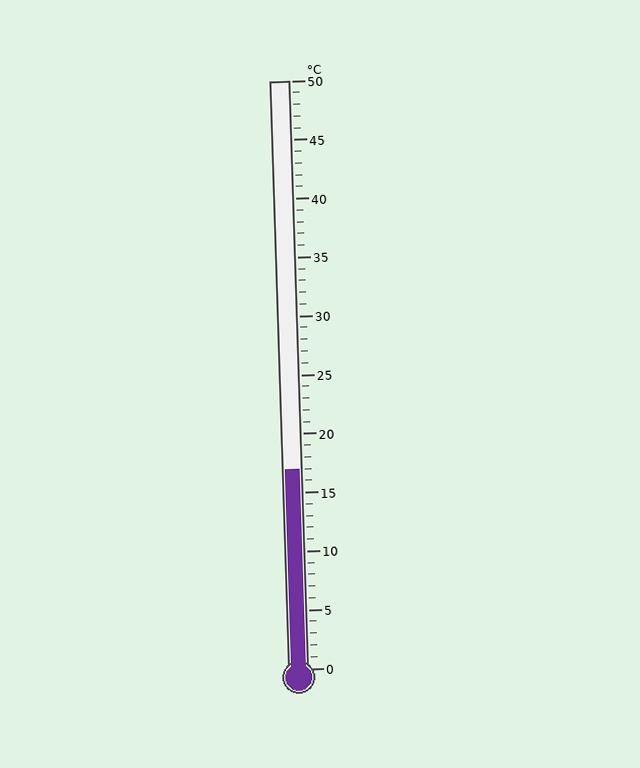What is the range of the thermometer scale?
The thermometer scale ranges from 0°C to 50°C.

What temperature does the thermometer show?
The thermometer shows approximately 17°C.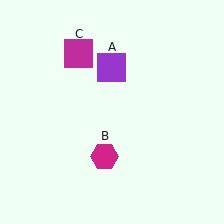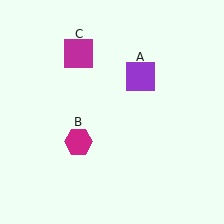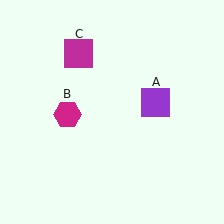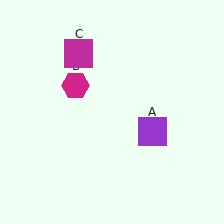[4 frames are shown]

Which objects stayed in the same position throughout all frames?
Magenta square (object C) remained stationary.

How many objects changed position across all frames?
2 objects changed position: purple square (object A), magenta hexagon (object B).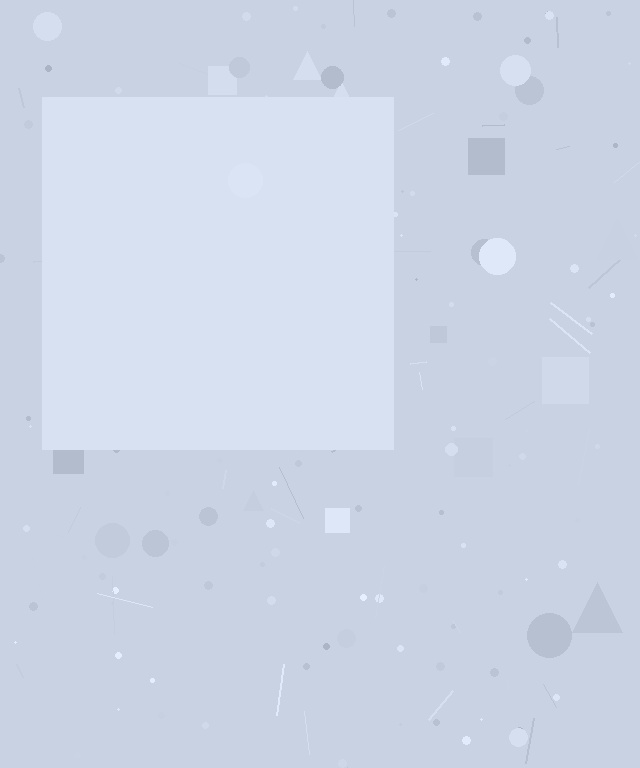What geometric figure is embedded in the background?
A square is embedded in the background.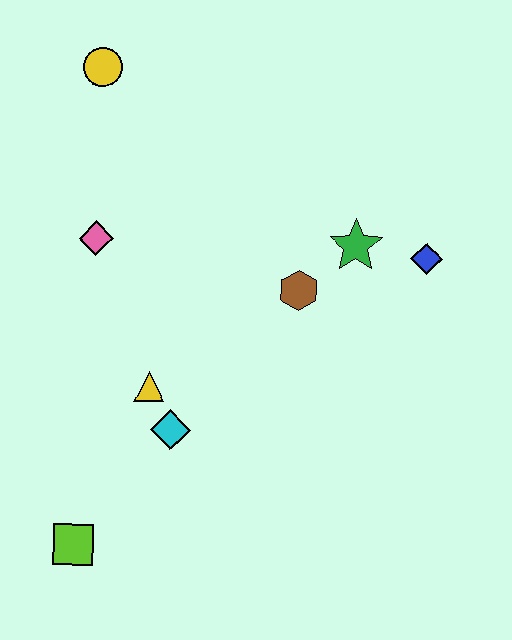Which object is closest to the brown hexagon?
The green star is closest to the brown hexagon.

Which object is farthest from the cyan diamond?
The yellow circle is farthest from the cyan diamond.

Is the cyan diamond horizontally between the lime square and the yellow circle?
No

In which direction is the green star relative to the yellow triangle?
The green star is to the right of the yellow triangle.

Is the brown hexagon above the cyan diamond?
Yes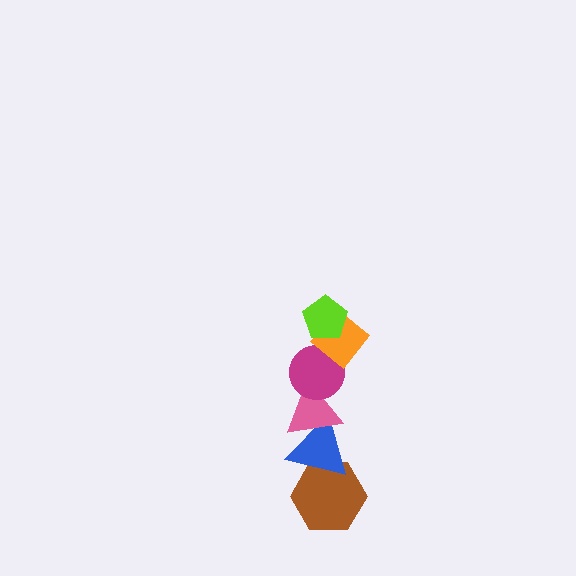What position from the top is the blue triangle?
The blue triangle is 5th from the top.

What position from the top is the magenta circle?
The magenta circle is 3rd from the top.